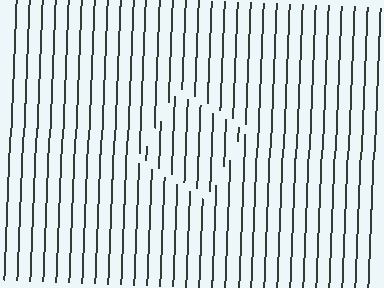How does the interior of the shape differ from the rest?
The interior of the shape contains the same grating, shifted by half a period — the contour is defined by the phase discontinuity where line-ends from the inner and outer gratings abut.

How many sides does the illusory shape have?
4 sides — the line-ends trace a square.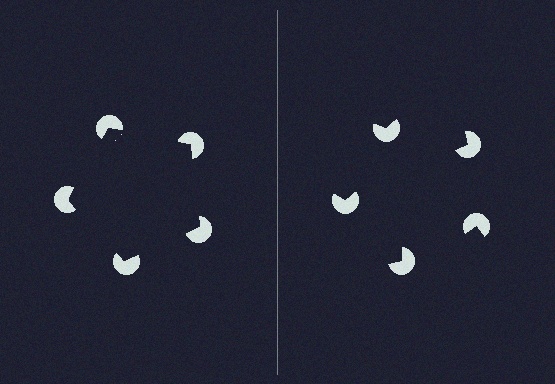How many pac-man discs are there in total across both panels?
10 — 5 on each side.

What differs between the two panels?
The pac-man discs are positioned identically on both sides; only the wedge orientations differ. On the left they align to a pentagon; on the right they are misaligned.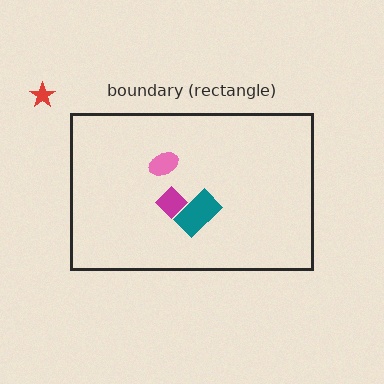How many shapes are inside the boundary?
3 inside, 1 outside.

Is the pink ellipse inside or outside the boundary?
Inside.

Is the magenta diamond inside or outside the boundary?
Inside.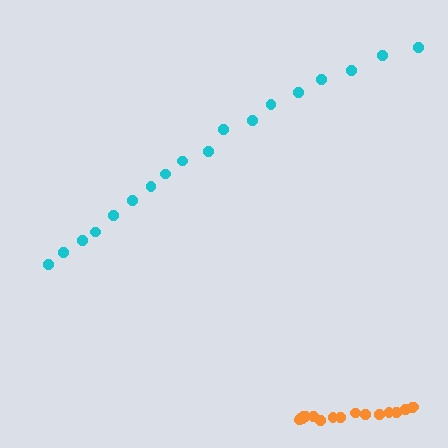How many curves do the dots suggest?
There are 2 distinct paths.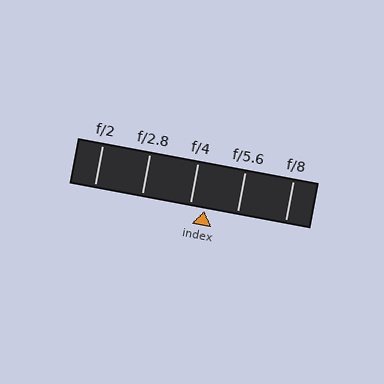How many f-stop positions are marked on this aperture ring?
There are 5 f-stop positions marked.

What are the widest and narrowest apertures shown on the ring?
The widest aperture shown is f/2 and the narrowest is f/8.